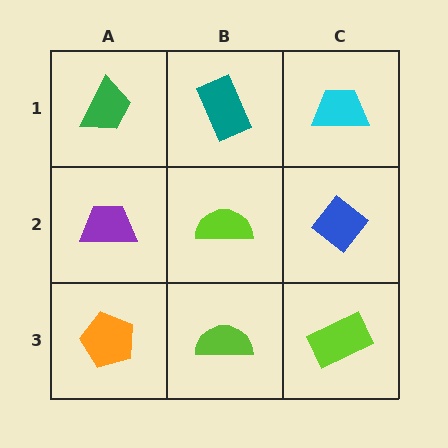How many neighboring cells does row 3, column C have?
2.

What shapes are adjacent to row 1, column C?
A blue diamond (row 2, column C), a teal rectangle (row 1, column B).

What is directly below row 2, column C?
A lime rectangle.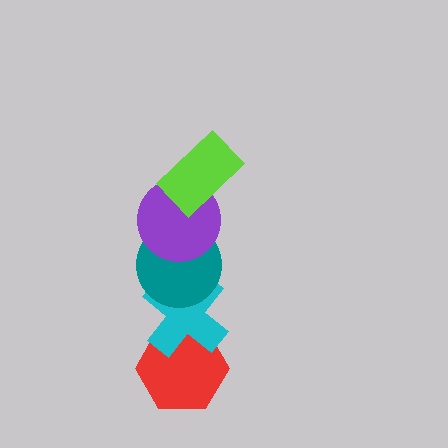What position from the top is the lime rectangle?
The lime rectangle is 1st from the top.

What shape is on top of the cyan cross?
The teal circle is on top of the cyan cross.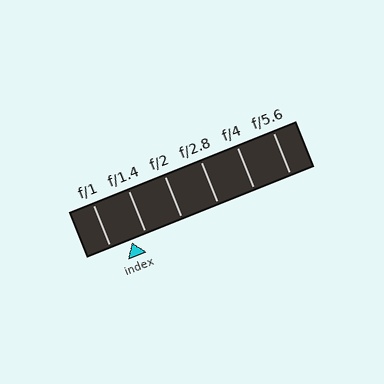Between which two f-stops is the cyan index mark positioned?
The index mark is between f/1 and f/1.4.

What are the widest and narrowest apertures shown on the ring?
The widest aperture shown is f/1 and the narrowest is f/5.6.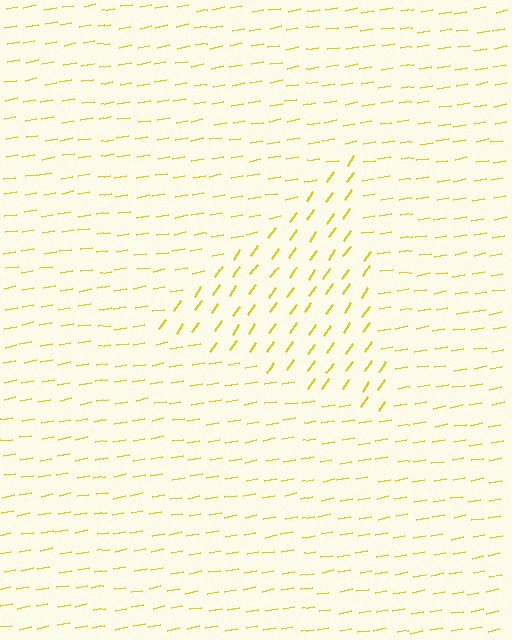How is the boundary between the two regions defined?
The boundary is defined purely by a change in line orientation (approximately 45 degrees difference). All lines are the same color and thickness.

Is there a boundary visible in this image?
Yes, there is a texture boundary formed by a change in line orientation.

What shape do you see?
I see a triangle.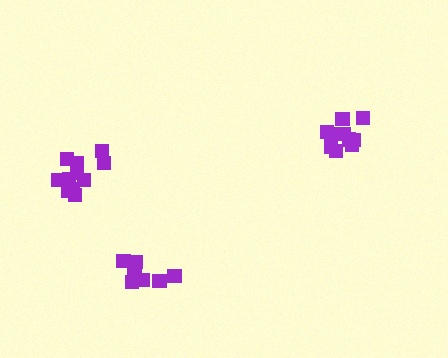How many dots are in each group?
Group 1: 10 dots, Group 2: 8 dots, Group 3: 12 dots (30 total).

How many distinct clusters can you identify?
There are 3 distinct clusters.